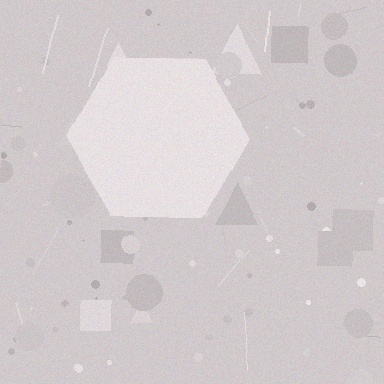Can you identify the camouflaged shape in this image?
The camouflaged shape is a hexagon.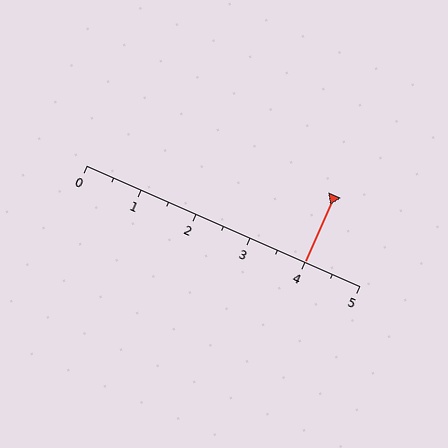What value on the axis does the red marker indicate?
The marker indicates approximately 4.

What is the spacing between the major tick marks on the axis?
The major ticks are spaced 1 apart.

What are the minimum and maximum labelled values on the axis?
The axis runs from 0 to 5.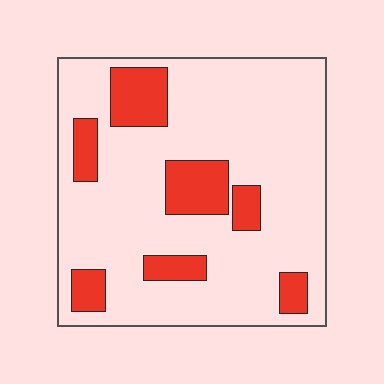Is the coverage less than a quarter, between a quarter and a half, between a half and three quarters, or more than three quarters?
Less than a quarter.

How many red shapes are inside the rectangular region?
7.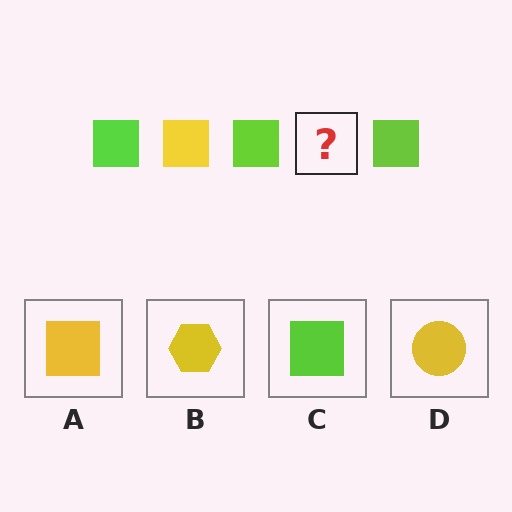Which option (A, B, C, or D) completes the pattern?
A.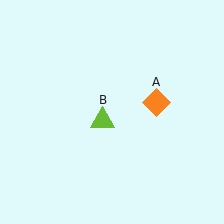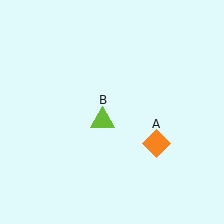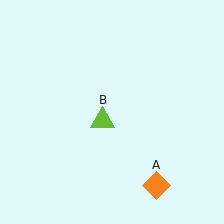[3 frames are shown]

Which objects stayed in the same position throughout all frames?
Lime triangle (object B) remained stationary.